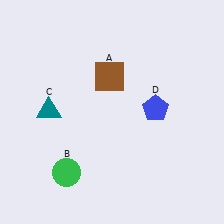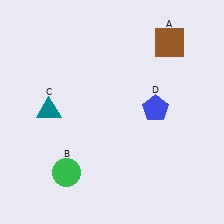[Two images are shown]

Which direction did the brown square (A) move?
The brown square (A) moved right.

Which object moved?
The brown square (A) moved right.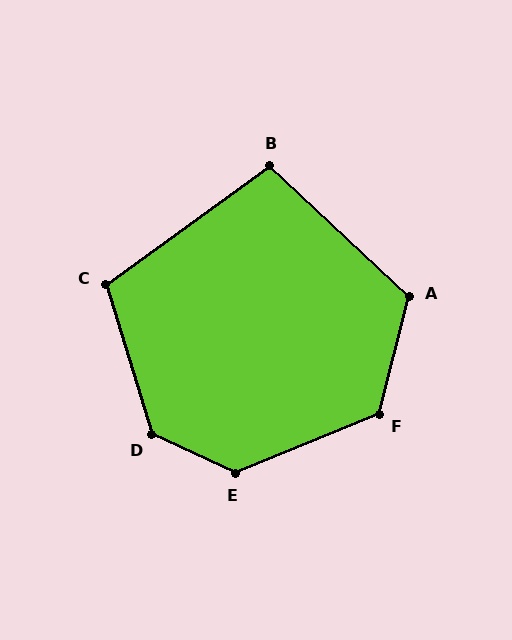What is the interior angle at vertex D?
Approximately 132 degrees (obtuse).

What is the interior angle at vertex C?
Approximately 109 degrees (obtuse).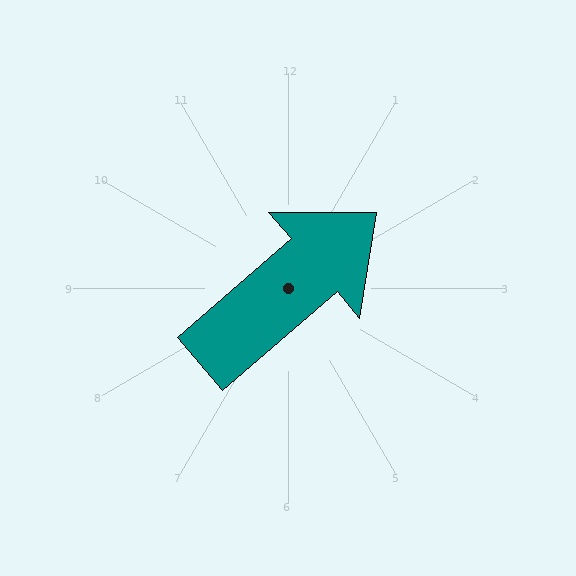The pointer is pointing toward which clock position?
Roughly 2 o'clock.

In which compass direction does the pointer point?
Northeast.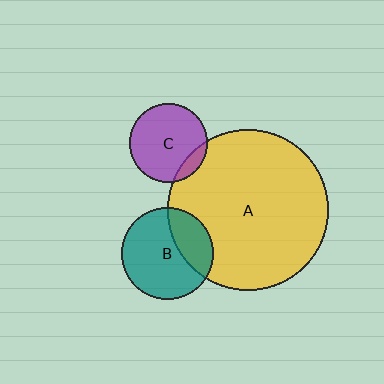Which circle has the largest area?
Circle A (yellow).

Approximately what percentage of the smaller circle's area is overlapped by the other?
Approximately 10%.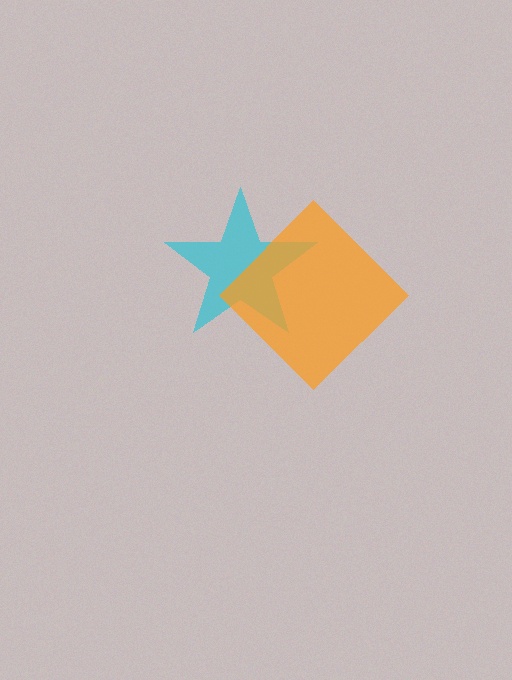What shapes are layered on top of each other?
The layered shapes are: a cyan star, an orange diamond.